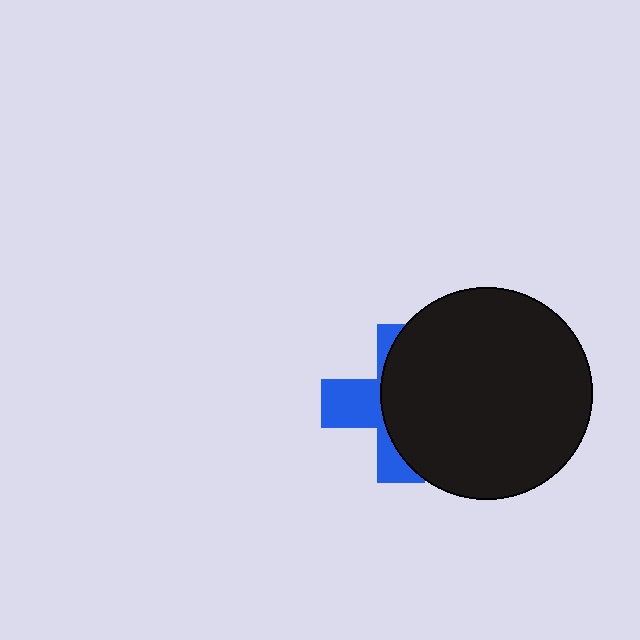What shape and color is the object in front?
The object in front is a black circle.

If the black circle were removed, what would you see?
You would see the complete blue cross.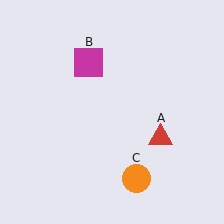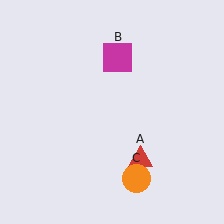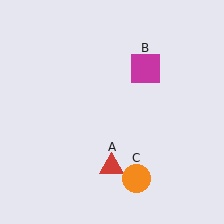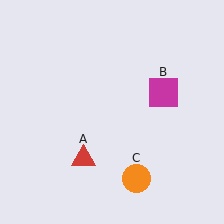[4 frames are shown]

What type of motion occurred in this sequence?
The red triangle (object A), magenta square (object B) rotated clockwise around the center of the scene.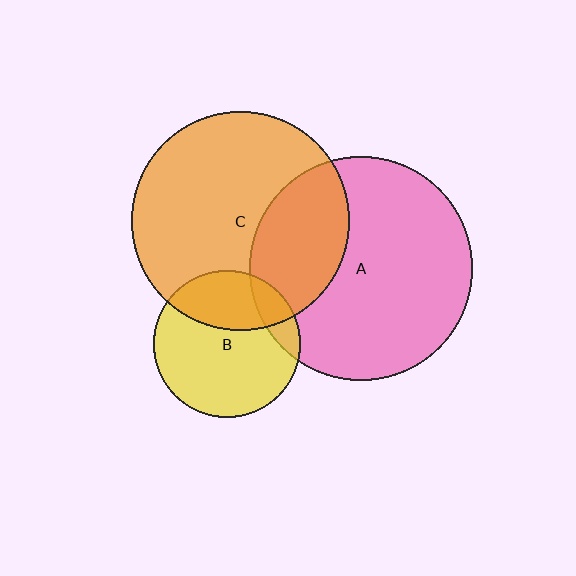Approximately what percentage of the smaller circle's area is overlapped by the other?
Approximately 30%.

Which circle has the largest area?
Circle A (pink).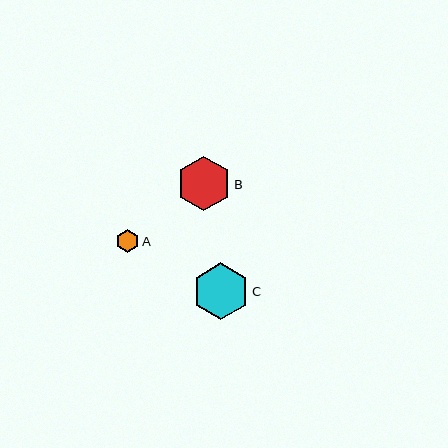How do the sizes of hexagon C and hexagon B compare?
Hexagon C and hexagon B are approximately the same size.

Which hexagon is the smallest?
Hexagon A is the smallest with a size of approximately 23 pixels.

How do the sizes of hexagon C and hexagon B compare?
Hexagon C and hexagon B are approximately the same size.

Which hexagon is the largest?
Hexagon C is the largest with a size of approximately 56 pixels.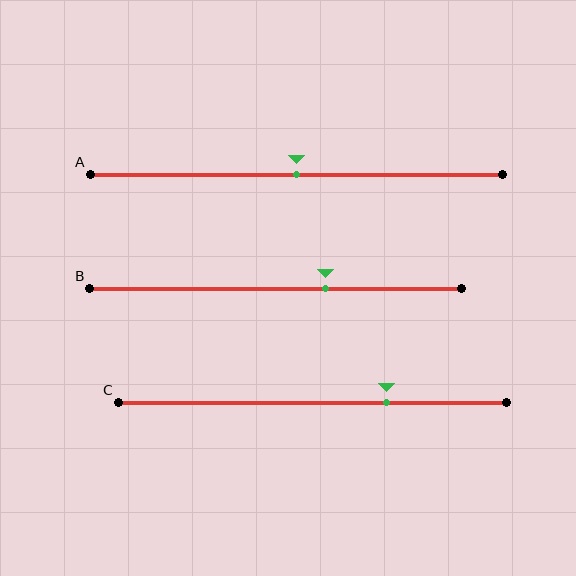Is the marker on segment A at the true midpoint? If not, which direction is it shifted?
Yes, the marker on segment A is at the true midpoint.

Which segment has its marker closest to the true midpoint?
Segment A has its marker closest to the true midpoint.